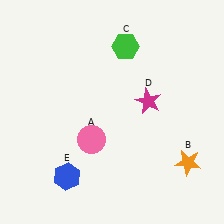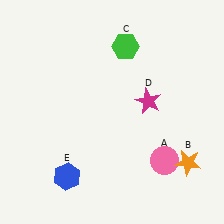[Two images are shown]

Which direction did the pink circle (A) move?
The pink circle (A) moved right.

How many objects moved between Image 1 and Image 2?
1 object moved between the two images.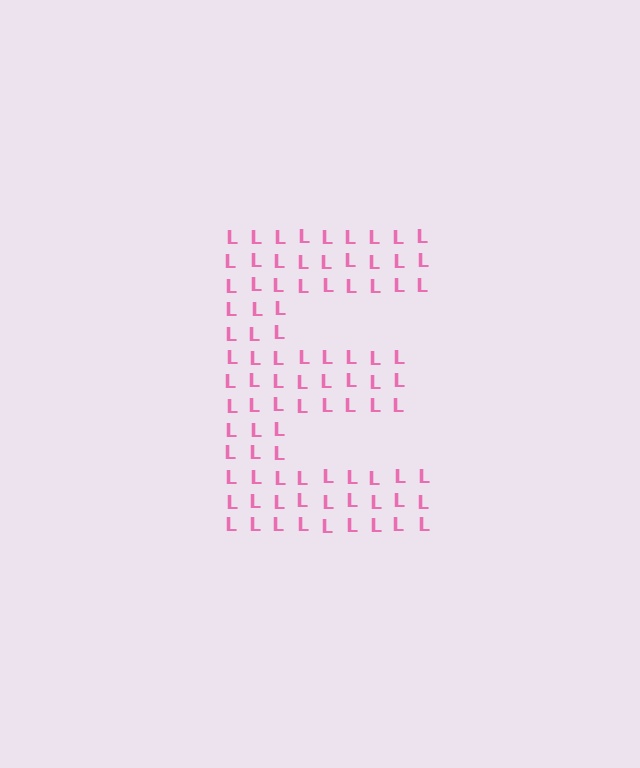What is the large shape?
The large shape is the letter E.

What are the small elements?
The small elements are letter L's.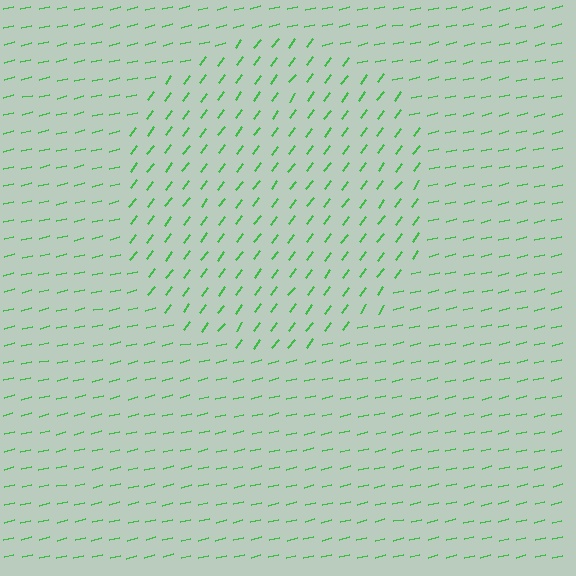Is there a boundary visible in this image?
Yes, there is a texture boundary formed by a change in line orientation.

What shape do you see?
I see a circle.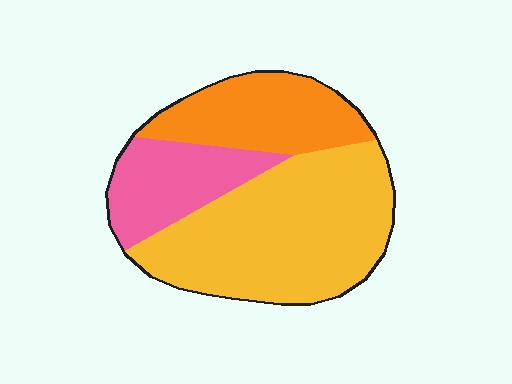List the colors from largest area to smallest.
From largest to smallest: yellow, orange, pink.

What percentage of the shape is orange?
Orange covers about 25% of the shape.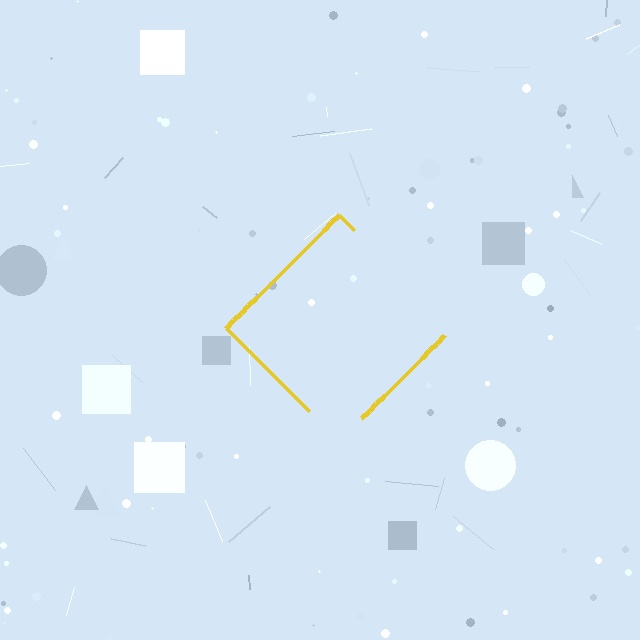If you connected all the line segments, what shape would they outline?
They would outline a diamond.